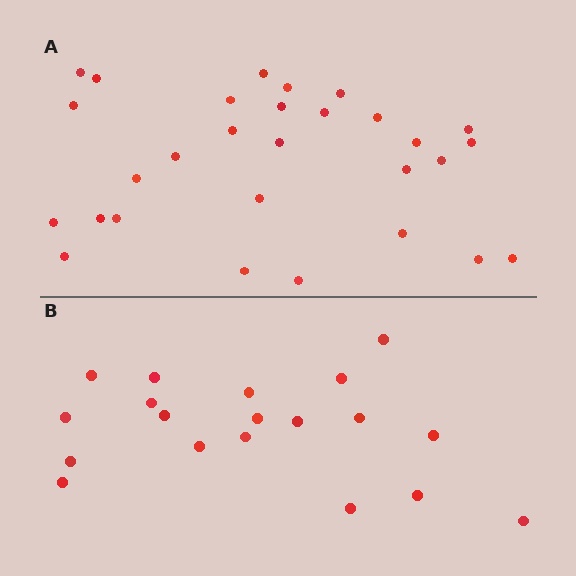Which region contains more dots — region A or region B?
Region A (the top region) has more dots.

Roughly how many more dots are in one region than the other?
Region A has roughly 10 or so more dots than region B.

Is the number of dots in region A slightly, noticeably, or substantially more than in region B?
Region A has substantially more. The ratio is roughly 1.5 to 1.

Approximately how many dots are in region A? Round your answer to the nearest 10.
About 30 dots. (The exact count is 29, which rounds to 30.)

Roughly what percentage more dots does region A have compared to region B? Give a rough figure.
About 55% more.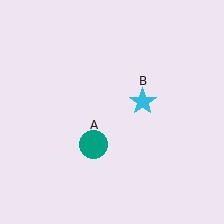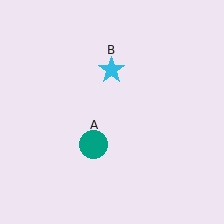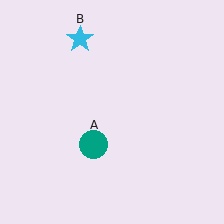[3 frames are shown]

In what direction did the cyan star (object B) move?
The cyan star (object B) moved up and to the left.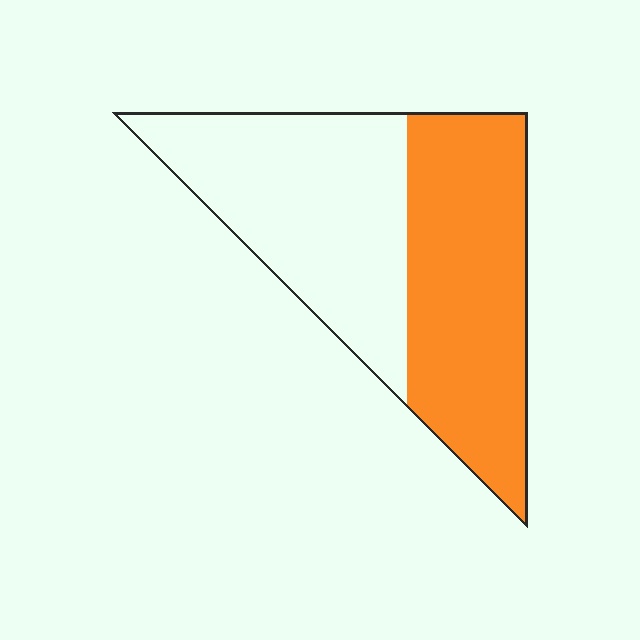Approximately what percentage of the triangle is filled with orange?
Approximately 50%.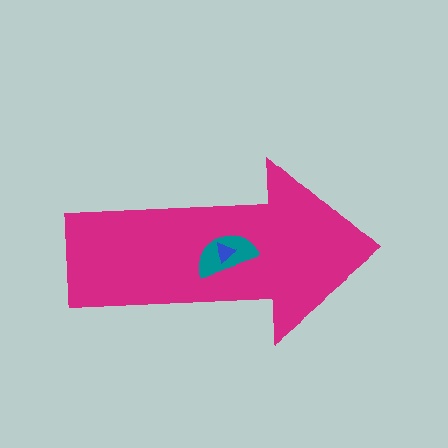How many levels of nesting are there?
3.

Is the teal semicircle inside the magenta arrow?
Yes.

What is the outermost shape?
The magenta arrow.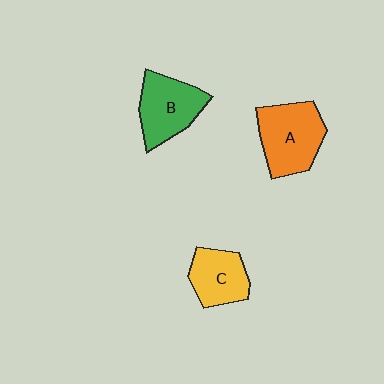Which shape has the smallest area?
Shape C (yellow).